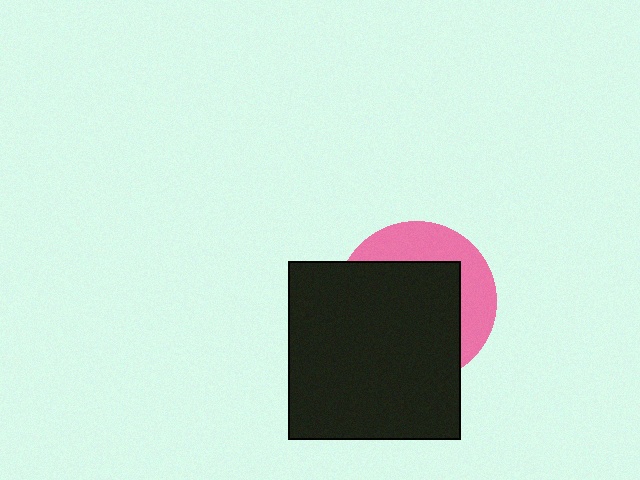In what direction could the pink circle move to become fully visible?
The pink circle could move toward the upper-right. That would shift it out from behind the black rectangle entirely.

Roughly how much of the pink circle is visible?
A small part of it is visible (roughly 34%).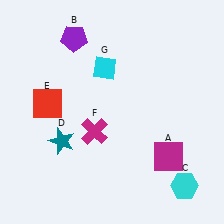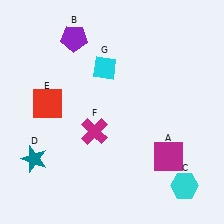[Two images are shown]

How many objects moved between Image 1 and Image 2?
1 object moved between the two images.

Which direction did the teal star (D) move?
The teal star (D) moved left.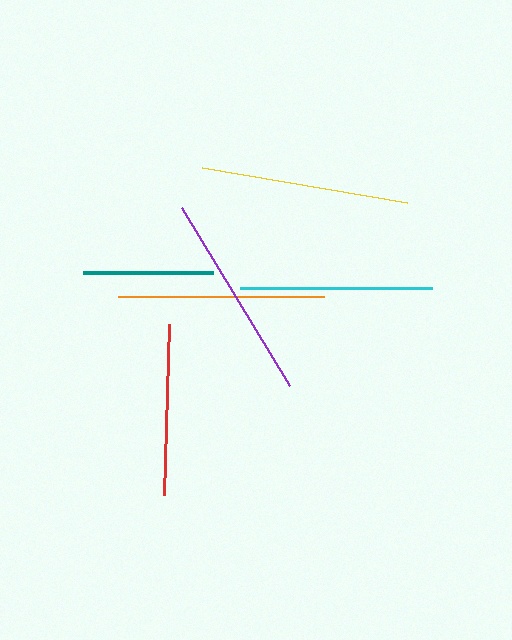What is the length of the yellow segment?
The yellow segment is approximately 208 pixels long.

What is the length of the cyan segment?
The cyan segment is approximately 191 pixels long.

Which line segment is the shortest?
The teal line is the shortest at approximately 130 pixels.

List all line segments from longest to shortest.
From longest to shortest: yellow, purple, orange, cyan, red, teal.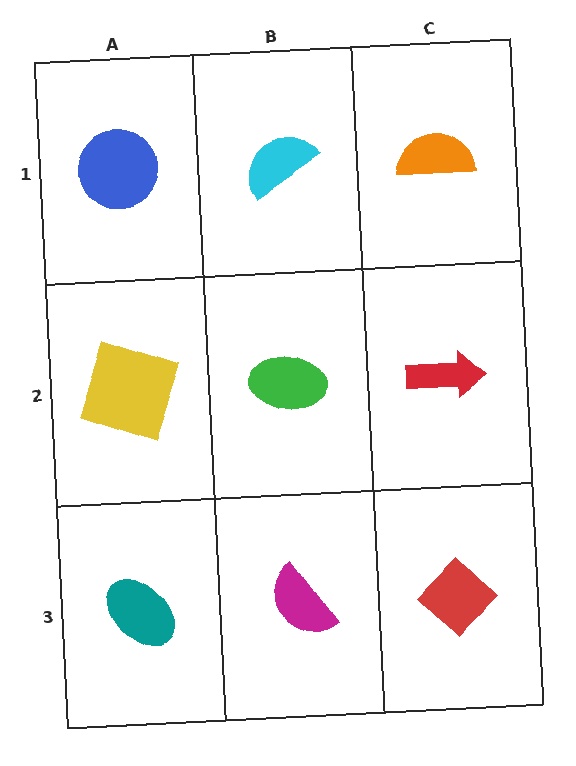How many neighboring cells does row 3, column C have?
2.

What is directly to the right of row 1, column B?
An orange semicircle.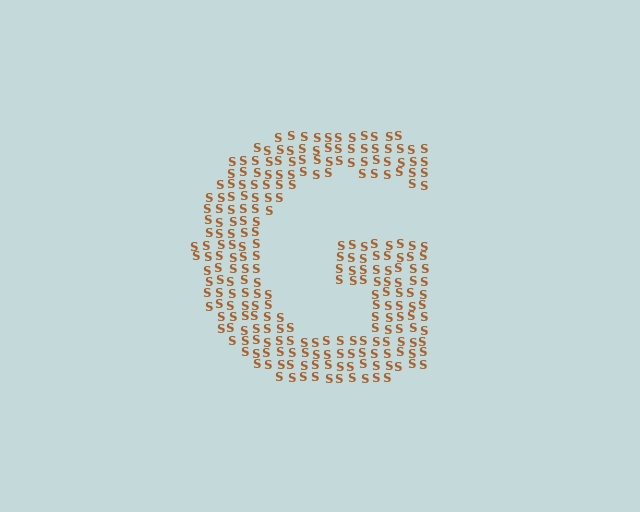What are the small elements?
The small elements are letter S's.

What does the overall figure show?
The overall figure shows the letter G.